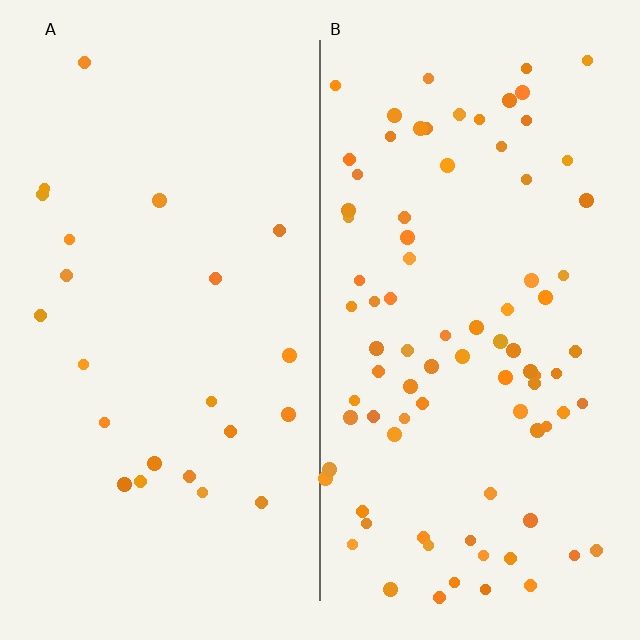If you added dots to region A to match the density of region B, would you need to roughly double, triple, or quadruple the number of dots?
Approximately quadruple.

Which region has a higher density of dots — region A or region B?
B (the right).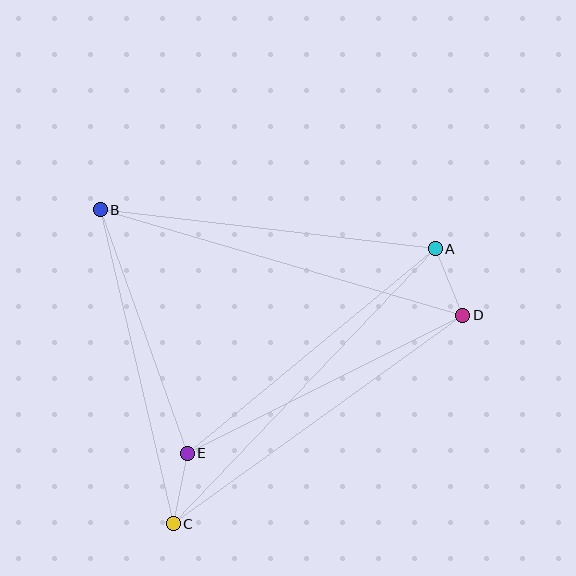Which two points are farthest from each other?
Points A and C are farthest from each other.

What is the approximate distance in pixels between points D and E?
The distance between D and E is approximately 308 pixels.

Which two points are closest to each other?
Points A and D are closest to each other.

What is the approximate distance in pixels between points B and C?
The distance between B and C is approximately 323 pixels.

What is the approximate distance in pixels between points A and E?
The distance between A and E is approximately 322 pixels.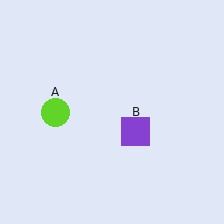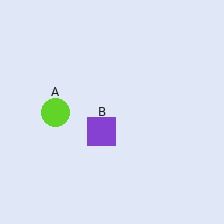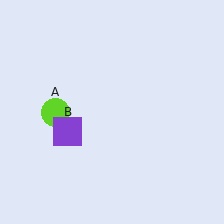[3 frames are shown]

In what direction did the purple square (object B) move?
The purple square (object B) moved left.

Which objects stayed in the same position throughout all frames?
Lime circle (object A) remained stationary.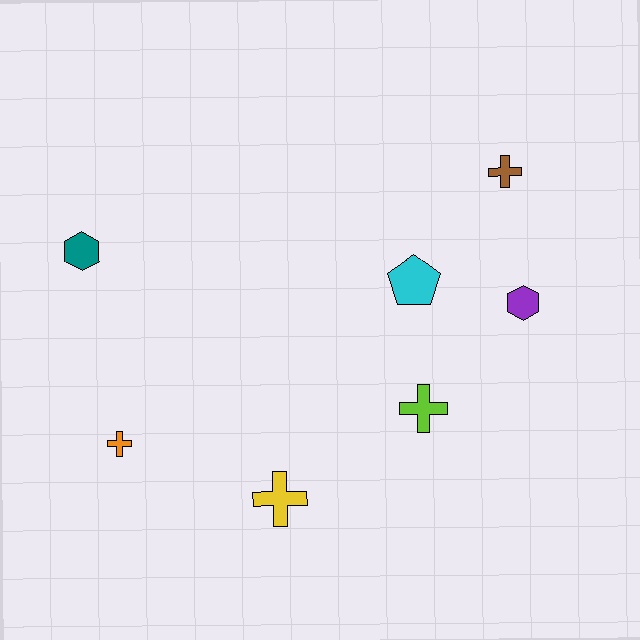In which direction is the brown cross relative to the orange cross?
The brown cross is to the right of the orange cross.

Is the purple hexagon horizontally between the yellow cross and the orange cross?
No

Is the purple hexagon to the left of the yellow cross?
No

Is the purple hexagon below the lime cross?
No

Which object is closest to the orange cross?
The yellow cross is closest to the orange cross.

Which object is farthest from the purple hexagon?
The teal hexagon is farthest from the purple hexagon.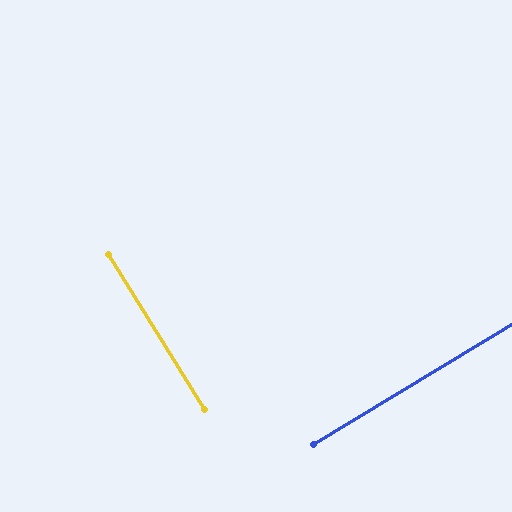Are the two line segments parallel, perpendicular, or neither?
Perpendicular — they meet at approximately 89°.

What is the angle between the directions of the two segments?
Approximately 89 degrees.